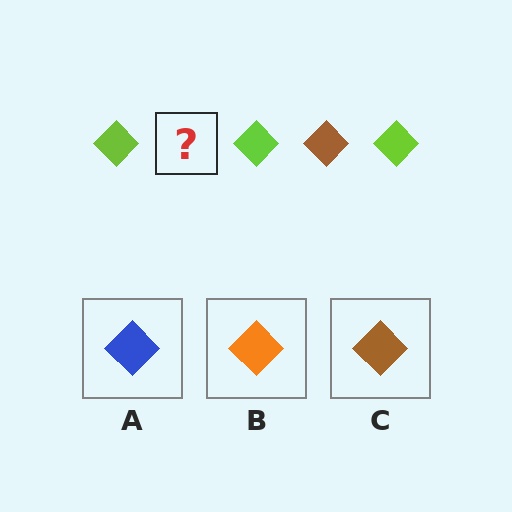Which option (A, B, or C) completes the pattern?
C.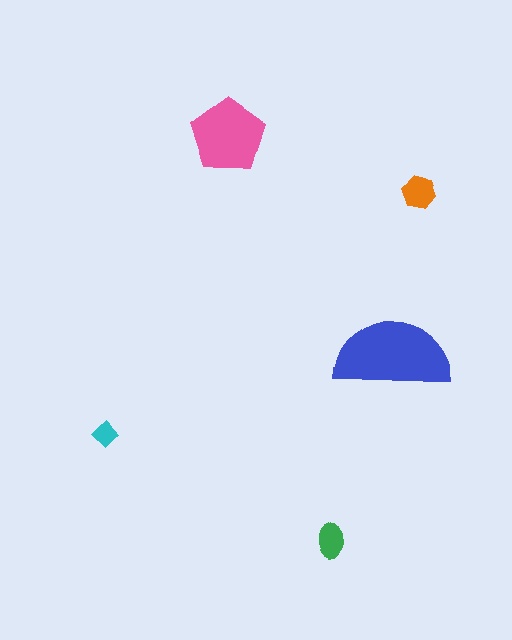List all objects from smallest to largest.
The cyan diamond, the green ellipse, the orange hexagon, the pink pentagon, the blue semicircle.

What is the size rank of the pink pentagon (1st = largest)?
2nd.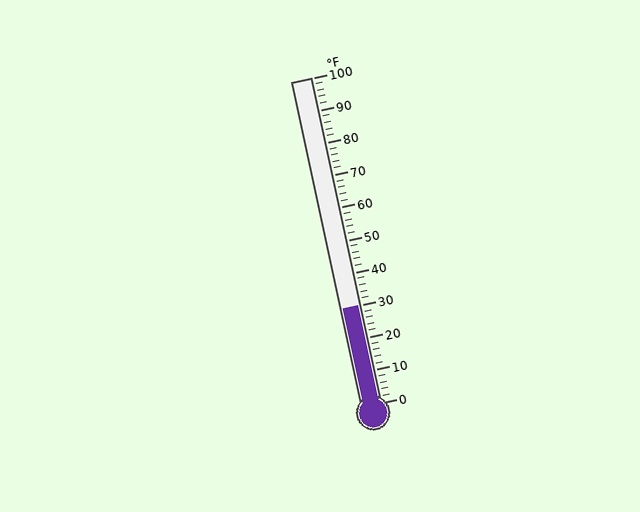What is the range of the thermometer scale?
The thermometer scale ranges from 0°F to 100°F.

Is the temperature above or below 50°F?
The temperature is below 50°F.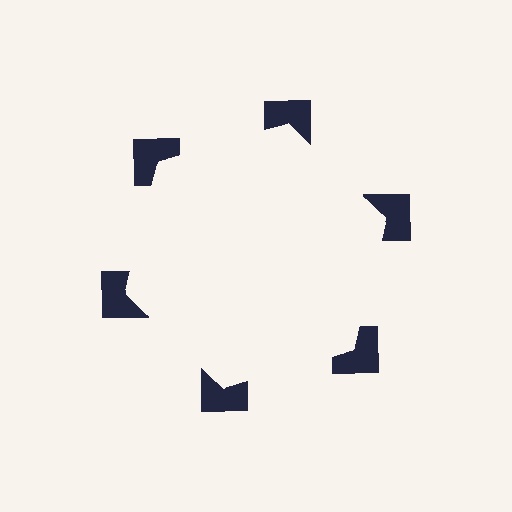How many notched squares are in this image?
There are 6 — one at each vertex of the illusory hexagon.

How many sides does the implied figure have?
6 sides.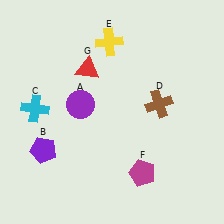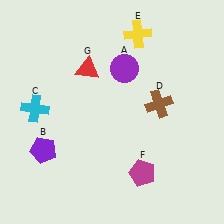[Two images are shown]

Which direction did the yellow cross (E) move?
The yellow cross (E) moved right.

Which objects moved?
The objects that moved are: the purple circle (A), the yellow cross (E).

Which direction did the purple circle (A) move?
The purple circle (A) moved right.